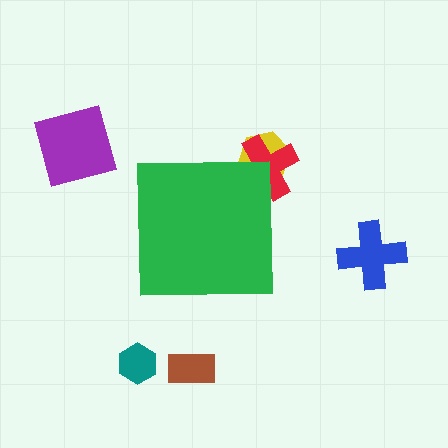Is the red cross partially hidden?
Yes, the red cross is partially hidden behind the green square.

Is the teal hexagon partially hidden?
No, the teal hexagon is fully visible.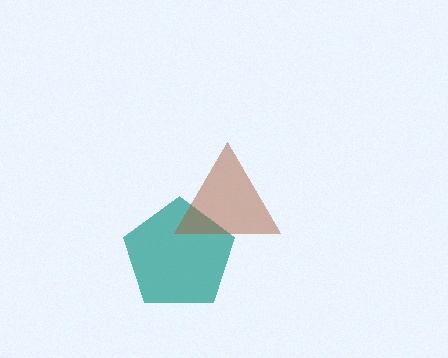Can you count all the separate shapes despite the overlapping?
Yes, there are 2 separate shapes.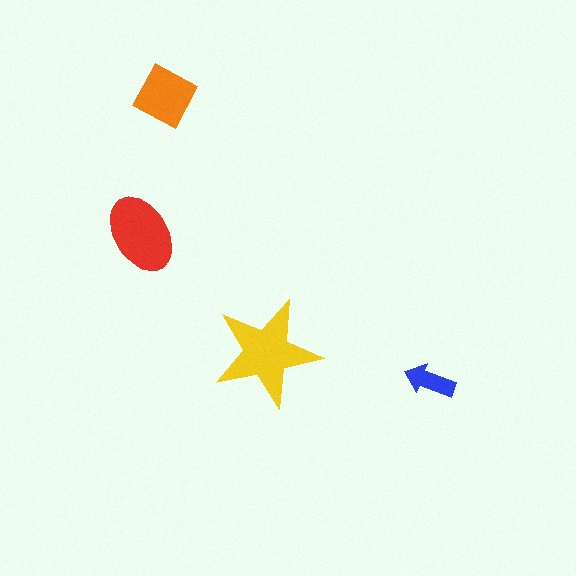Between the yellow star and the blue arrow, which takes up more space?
The yellow star.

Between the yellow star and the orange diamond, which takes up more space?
The yellow star.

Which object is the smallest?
The blue arrow.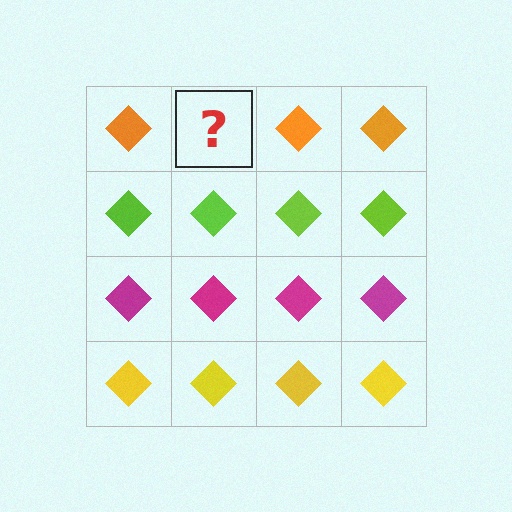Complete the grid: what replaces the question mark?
The question mark should be replaced with an orange diamond.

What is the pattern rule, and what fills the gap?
The rule is that each row has a consistent color. The gap should be filled with an orange diamond.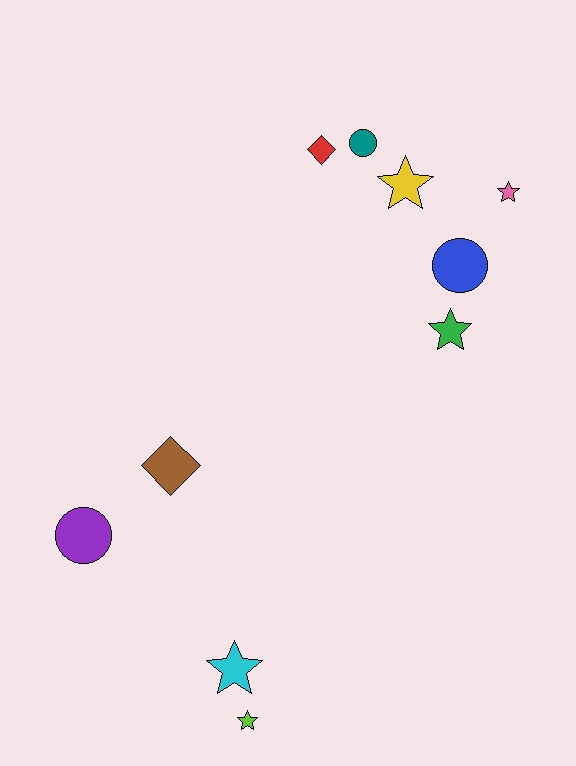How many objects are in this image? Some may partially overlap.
There are 10 objects.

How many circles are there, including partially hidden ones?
There are 3 circles.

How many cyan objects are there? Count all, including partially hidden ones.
There is 1 cyan object.